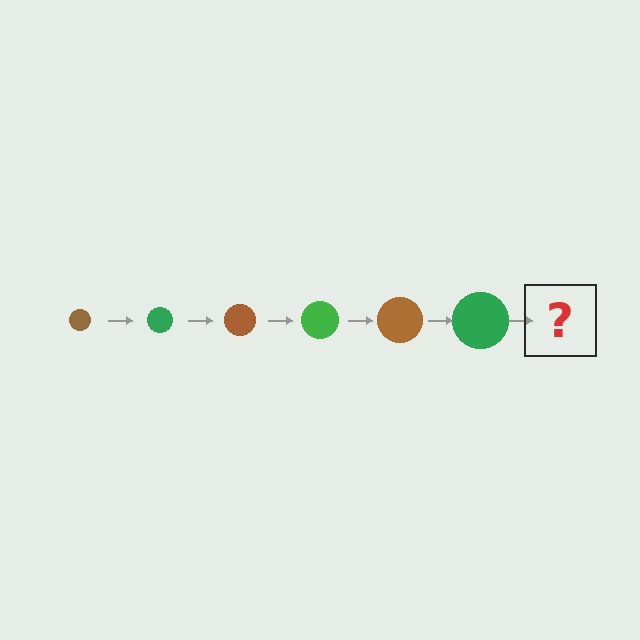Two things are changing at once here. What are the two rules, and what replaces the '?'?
The two rules are that the circle grows larger each step and the color cycles through brown and green. The '?' should be a brown circle, larger than the previous one.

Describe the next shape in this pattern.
It should be a brown circle, larger than the previous one.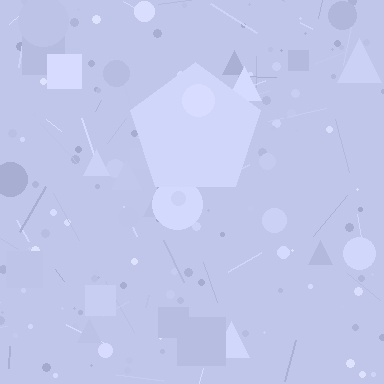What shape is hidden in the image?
A pentagon is hidden in the image.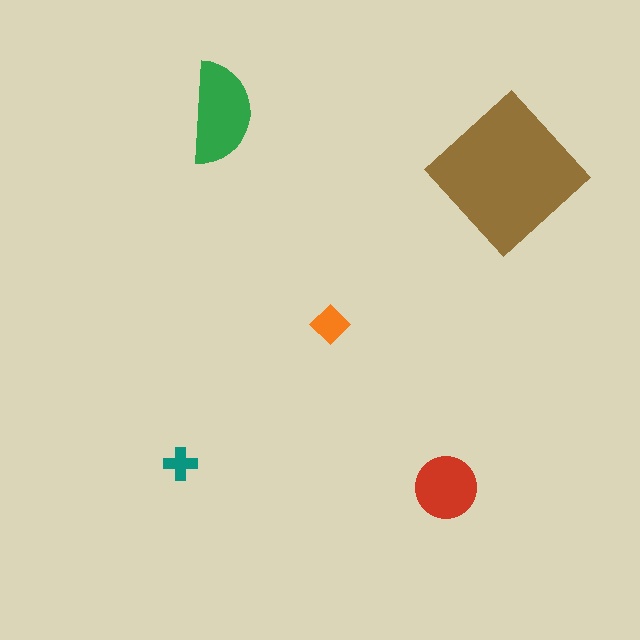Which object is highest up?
The green semicircle is topmost.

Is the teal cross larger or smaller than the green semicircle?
Smaller.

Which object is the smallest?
The teal cross.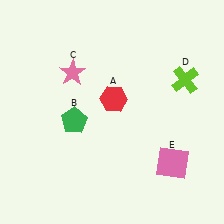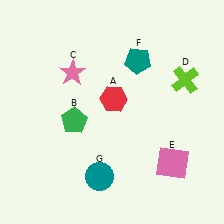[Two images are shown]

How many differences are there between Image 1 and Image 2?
There are 2 differences between the two images.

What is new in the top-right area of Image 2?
A teal pentagon (F) was added in the top-right area of Image 2.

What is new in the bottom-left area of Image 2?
A teal circle (G) was added in the bottom-left area of Image 2.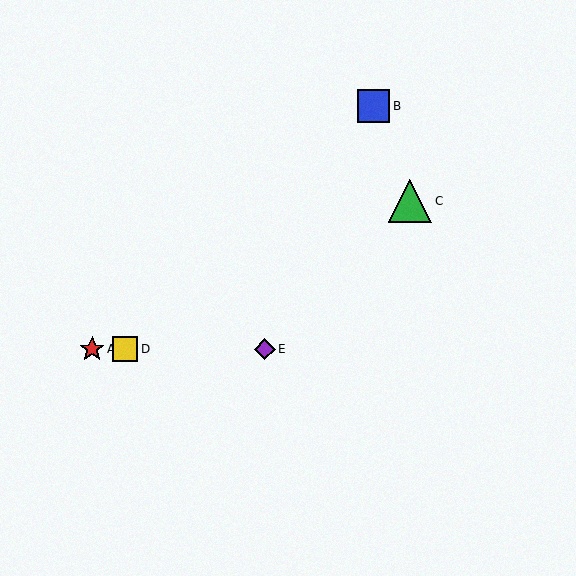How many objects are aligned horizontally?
3 objects (A, D, E) are aligned horizontally.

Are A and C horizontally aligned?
No, A is at y≈349 and C is at y≈201.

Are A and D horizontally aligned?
Yes, both are at y≈349.